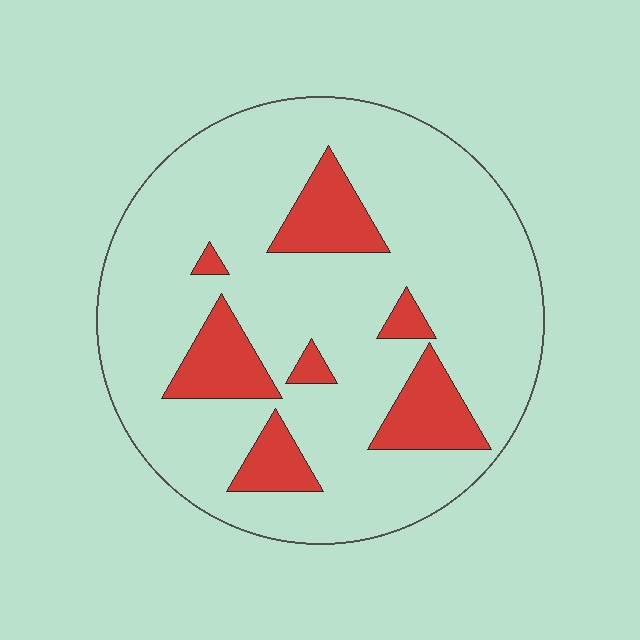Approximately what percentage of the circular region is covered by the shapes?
Approximately 20%.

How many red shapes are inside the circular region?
7.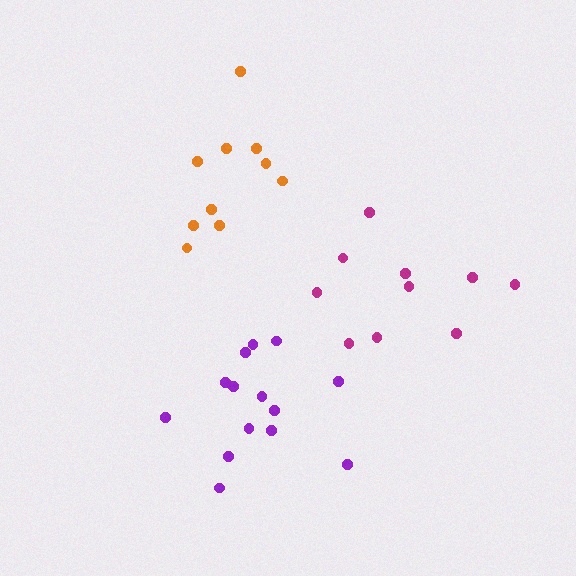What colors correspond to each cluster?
The clusters are colored: purple, orange, magenta.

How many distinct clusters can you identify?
There are 3 distinct clusters.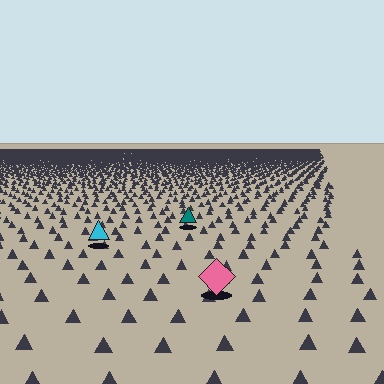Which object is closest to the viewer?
The pink diamond is closest. The texture marks near it are larger and more spread out.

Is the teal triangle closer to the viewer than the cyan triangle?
No. The cyan triangle is closer — you can tell from the texture gradient: the ground texture is coarser near it.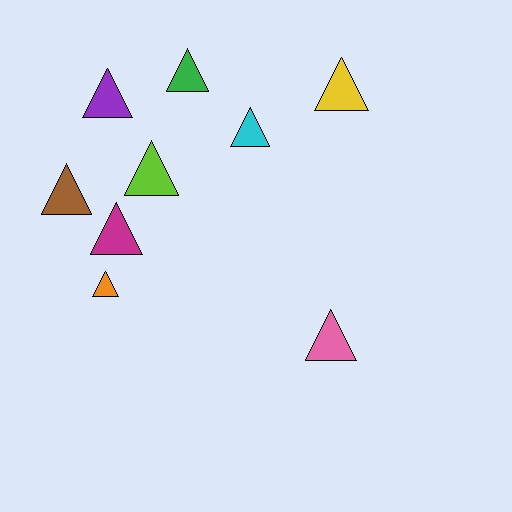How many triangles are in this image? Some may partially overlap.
There are 9 triangles.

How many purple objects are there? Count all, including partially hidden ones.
There is 1 purple object.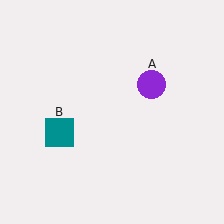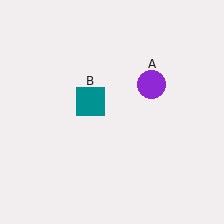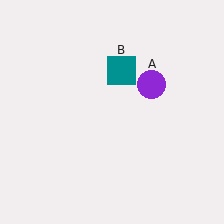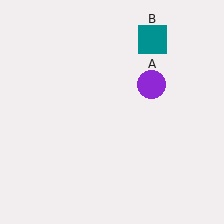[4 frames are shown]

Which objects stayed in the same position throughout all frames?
Purple circle (object A) remained stationary.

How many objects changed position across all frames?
1 object changed position: teal square (object B).